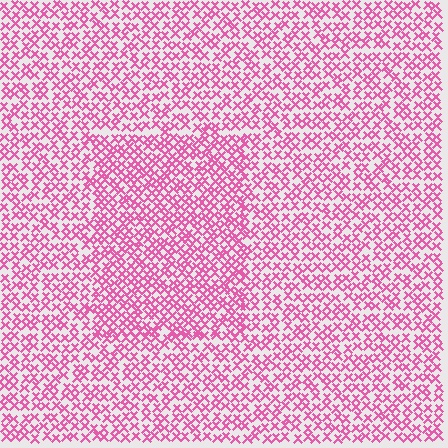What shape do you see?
I see a rectangle.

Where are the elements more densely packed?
The elements are more densely packed inside the rectangle boundary.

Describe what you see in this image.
The image contains small pink elements arranged at two different densities. A rectangle-shaped region is visible where the elements are more densely packed than the surrounding area.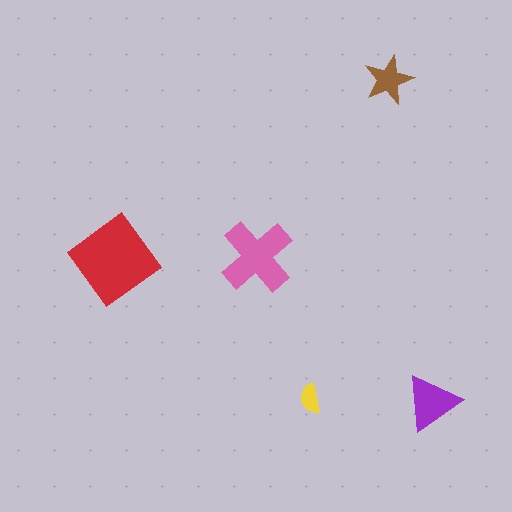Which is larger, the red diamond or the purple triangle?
The red diamond.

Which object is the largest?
The red diamond.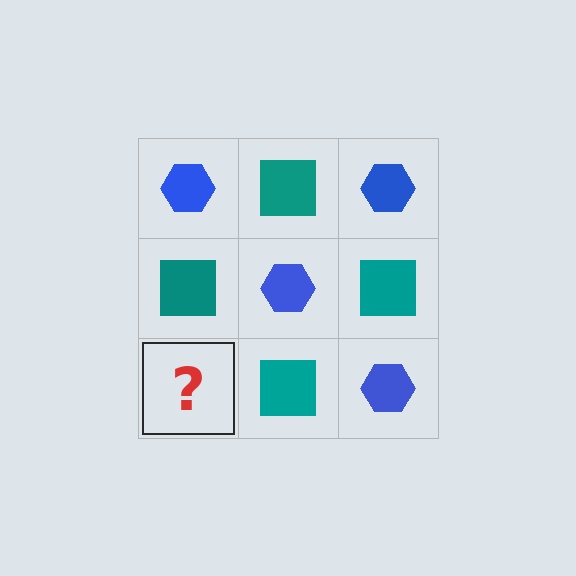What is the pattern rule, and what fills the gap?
The rule is that it alternates blue hexagon and teal square in a checkerboard pattern. The gap should be filled with a blue hexagon.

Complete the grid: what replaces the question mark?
The question mark should be replaced with a blue hexagon.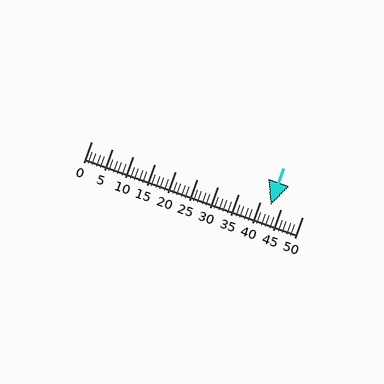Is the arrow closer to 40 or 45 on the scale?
The arrow is closer to 45.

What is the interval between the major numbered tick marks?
The major tick marks are spaced 5 units apart.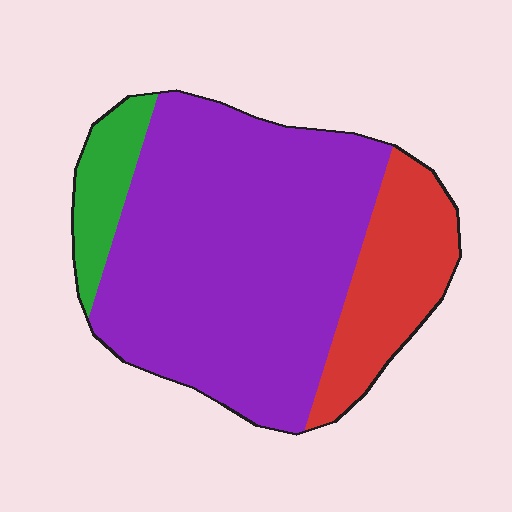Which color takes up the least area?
Green, at roughly 10%.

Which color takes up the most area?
Purple, at roughly 70%.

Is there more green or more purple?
Purple.